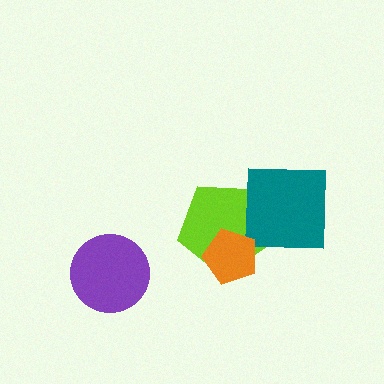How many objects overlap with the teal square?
1 object overlaps with the teal square.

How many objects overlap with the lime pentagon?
2 objects overlap with the lime pentagon.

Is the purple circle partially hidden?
No, no other shape covers it.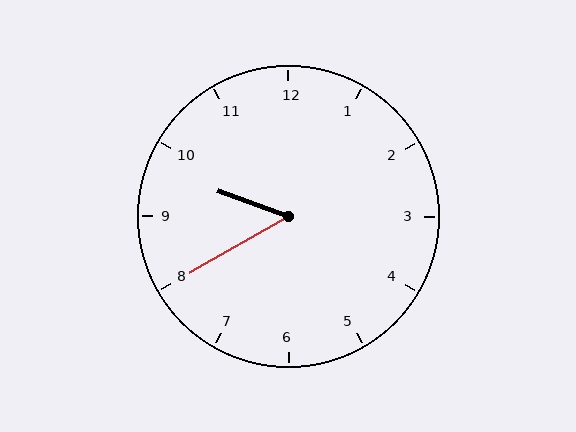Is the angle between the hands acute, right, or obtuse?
It is acute.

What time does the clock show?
9:40.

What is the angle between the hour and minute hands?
Approximately 50 degrees.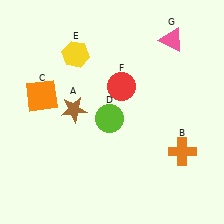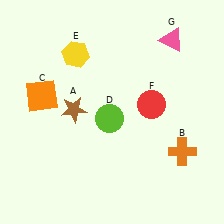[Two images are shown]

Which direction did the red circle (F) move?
The red circle (F) moved right.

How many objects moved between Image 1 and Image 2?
1 object moved between the two images.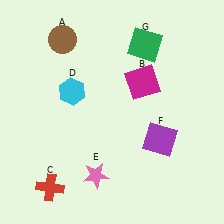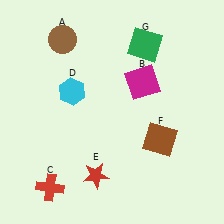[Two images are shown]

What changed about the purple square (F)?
In Image 1, F is purple. In Image 2, it changed to brown.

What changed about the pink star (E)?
In Image 1, E is pink. In Image 2, it changed to red.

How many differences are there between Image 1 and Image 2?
There are 2 differences between the two images.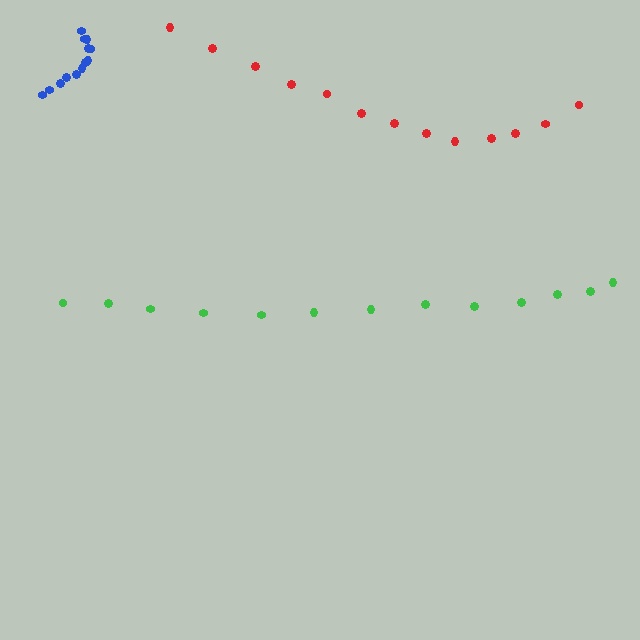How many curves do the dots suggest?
There are 3 distinct paths.